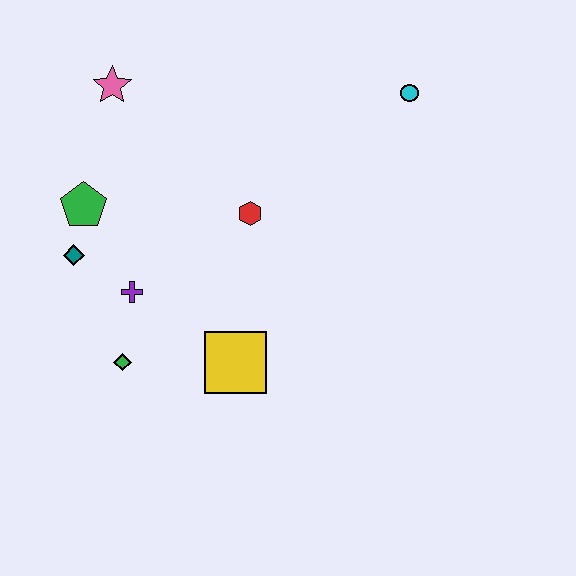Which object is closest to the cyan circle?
The red hexagon is closest to the cyan circle.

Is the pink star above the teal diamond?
Yes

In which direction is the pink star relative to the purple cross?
The pink star is above the purple cross.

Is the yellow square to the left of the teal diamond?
No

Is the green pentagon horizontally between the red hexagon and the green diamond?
No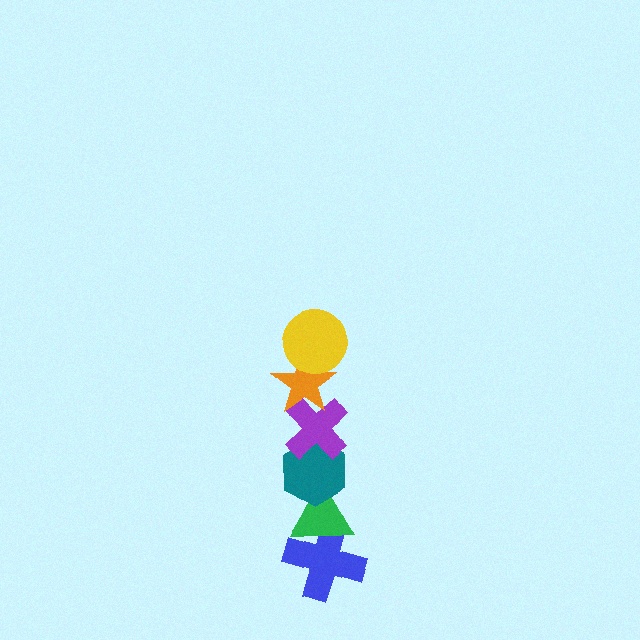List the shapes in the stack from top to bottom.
From top to bottom: the yellow circle, the orange star, the purple cross, the teal hexagon, the green triangle, the blue cross.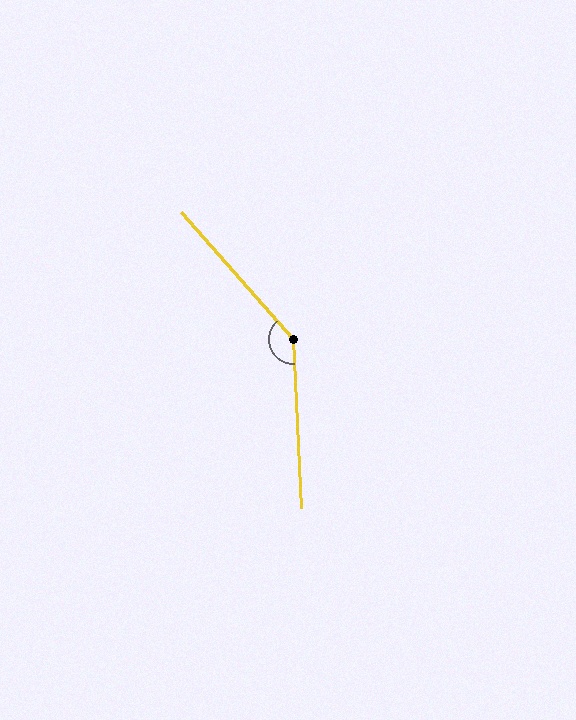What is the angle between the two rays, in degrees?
Approximately 141 degrees.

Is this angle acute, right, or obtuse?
It is obtuse.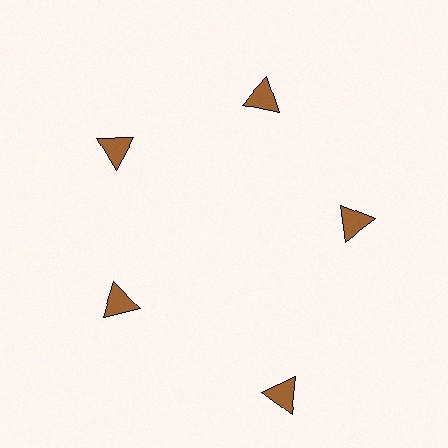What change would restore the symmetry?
The symmetry would be restored by moving it inward, back onto the ring so that all 5 triangles sit at equal angles and equal distance from the center.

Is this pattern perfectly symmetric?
No. The 5 brown triangles are arranged in a ring, but one element near the 5 o'clock position is pushed outward from the center, breaking the 5-fold rotational symmetry.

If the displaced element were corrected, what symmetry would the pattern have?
It would have 5-fold rotational symmetry — the pattern would map onto itself every 72 degrees.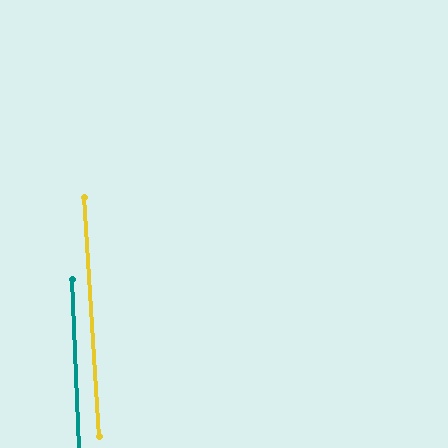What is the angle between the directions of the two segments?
Approximately 1 degree.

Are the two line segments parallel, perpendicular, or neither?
Parallel — their directions differ by only 1.1°.